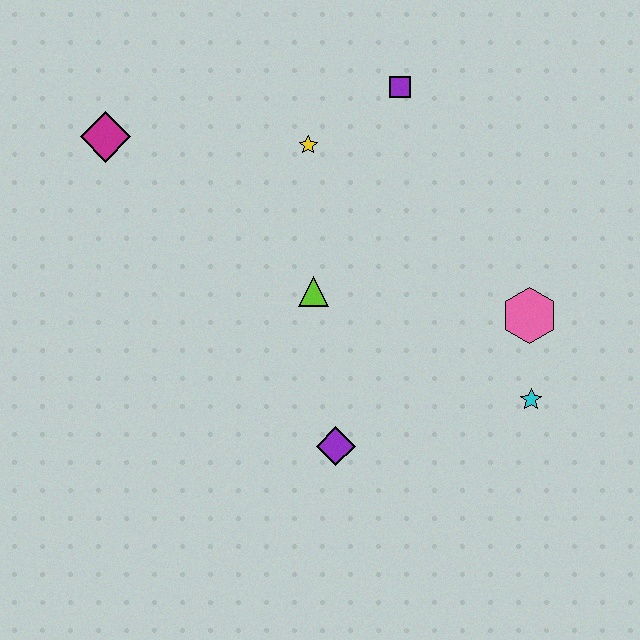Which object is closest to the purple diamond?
The lime triangle is closest to the purple diamond.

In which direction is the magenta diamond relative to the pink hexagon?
The magenta diamond is to the left of the pink hexagon.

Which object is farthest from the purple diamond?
The magenta diamond is farthest from the purple diamond.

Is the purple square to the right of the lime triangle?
Yes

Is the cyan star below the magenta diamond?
Yes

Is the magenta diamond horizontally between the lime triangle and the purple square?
No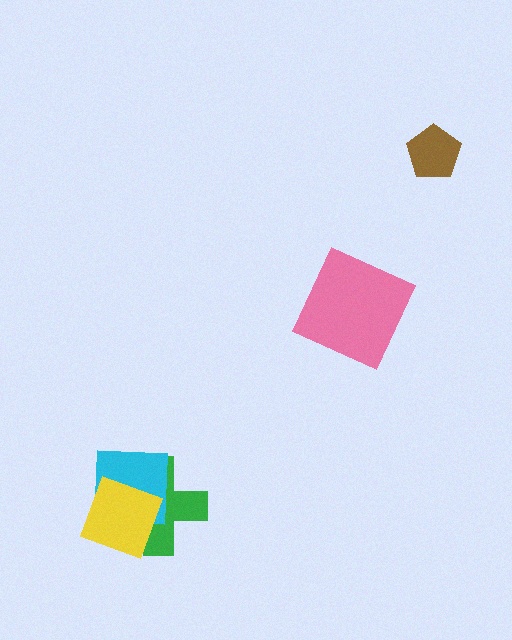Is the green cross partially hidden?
Yes, it is partially covered by another shape.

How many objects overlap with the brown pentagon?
0 objects overlap with the brown pentagon.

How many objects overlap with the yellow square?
2 objects overlap with the yellow square.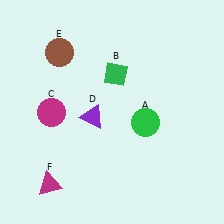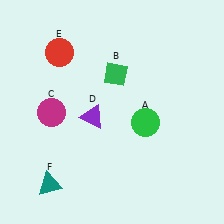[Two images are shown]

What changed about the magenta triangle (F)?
In Image 1, F is magenta. In Image 2, it changed to teal.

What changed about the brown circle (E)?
In Image 1, E is brown. In Image 2, it changed to red.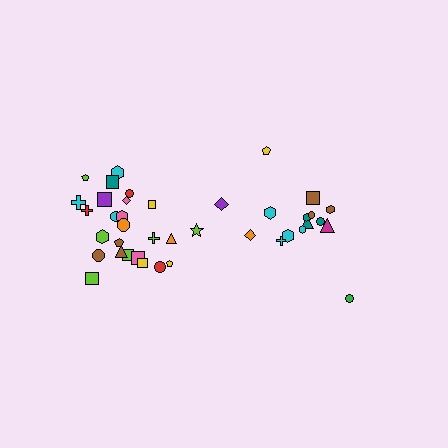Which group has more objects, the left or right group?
The left group.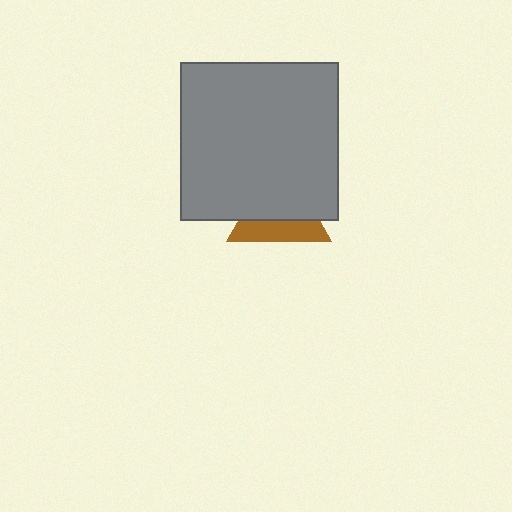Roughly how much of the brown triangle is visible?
A small part of it is visible (roughly 39%).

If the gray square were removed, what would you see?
You would see the complete brown triangle.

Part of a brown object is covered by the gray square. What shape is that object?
It is a triangle.